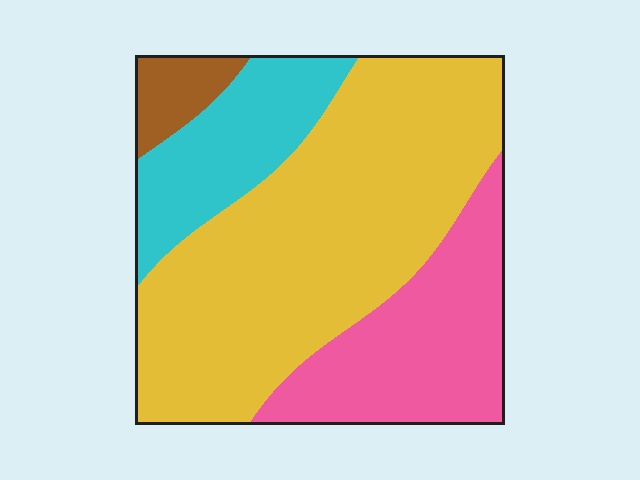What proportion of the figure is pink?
Pink covers about 25% of the figure.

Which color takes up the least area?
Brown, at roughly 5%.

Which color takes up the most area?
Yellow, at roughly 55%.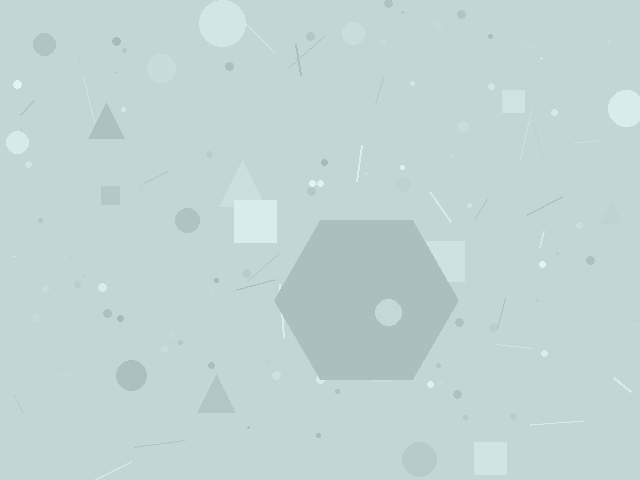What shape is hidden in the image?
A hexagon is hidden in the image.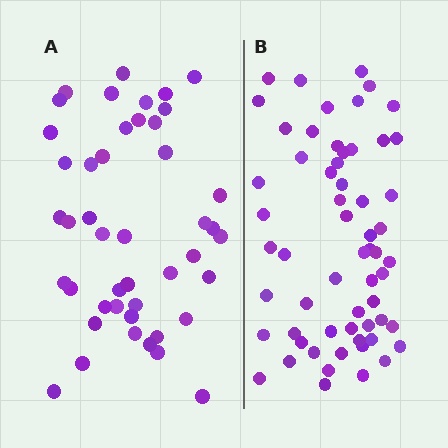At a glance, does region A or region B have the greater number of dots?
Region B (the right region) has more dots.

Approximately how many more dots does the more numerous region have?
Region B has approximately 15 more dots than region A.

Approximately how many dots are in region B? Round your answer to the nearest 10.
About 60 dots.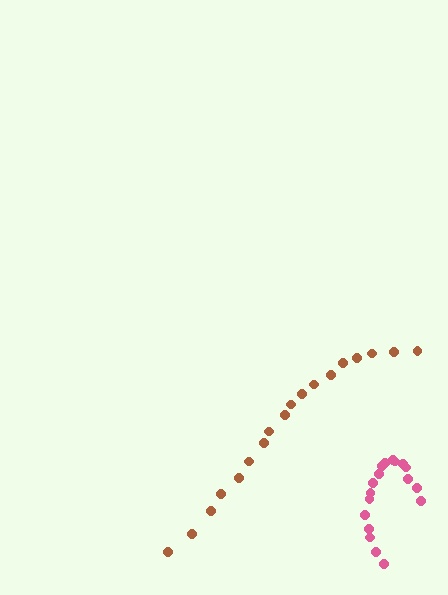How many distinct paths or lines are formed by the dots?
There are 2 distinct paths.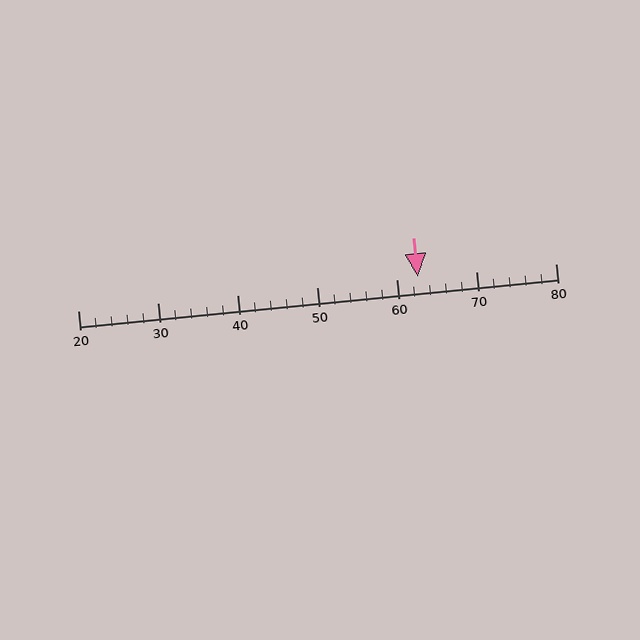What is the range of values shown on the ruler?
The ruler shows values from 20 to 80.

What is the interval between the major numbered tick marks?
The major tick marks are spaced 10 units apart.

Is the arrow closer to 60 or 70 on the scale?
The arrow is closer to 60.